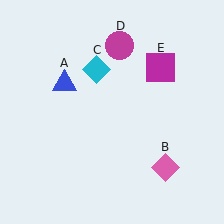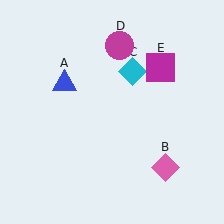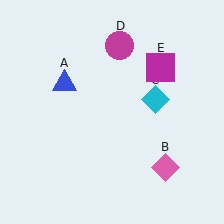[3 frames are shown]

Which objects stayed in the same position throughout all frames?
Blue triangle (object A) and pink diamond (object B) and magenta circle (object D) and magenta square (object E) remained stationary.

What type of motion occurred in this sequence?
The cyan diamond (object C) rotated clockwise around the center of the scene.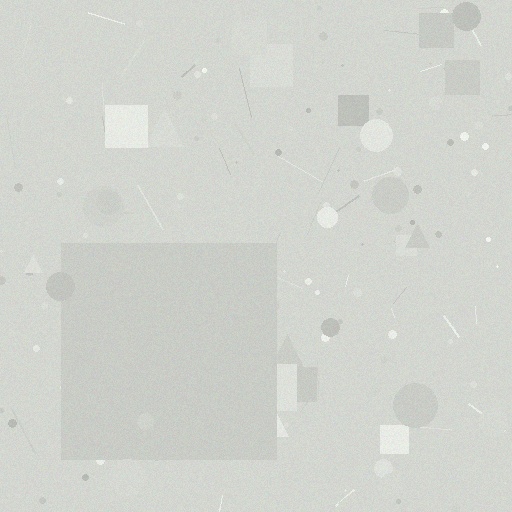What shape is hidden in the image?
A square is hidden in the image.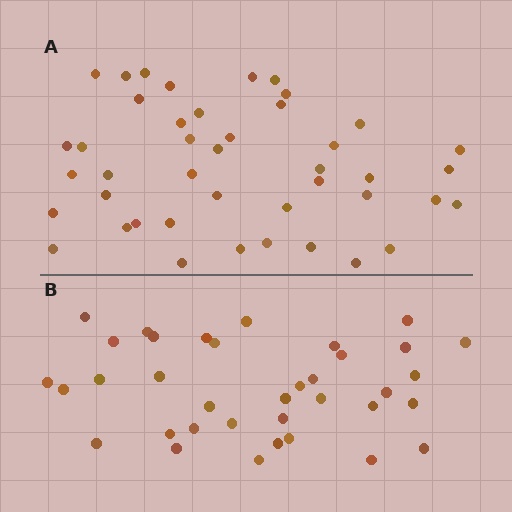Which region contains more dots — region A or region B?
Region A (the top region) has more dots.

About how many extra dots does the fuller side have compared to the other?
Region A has roughly 8 or so more dots than region B.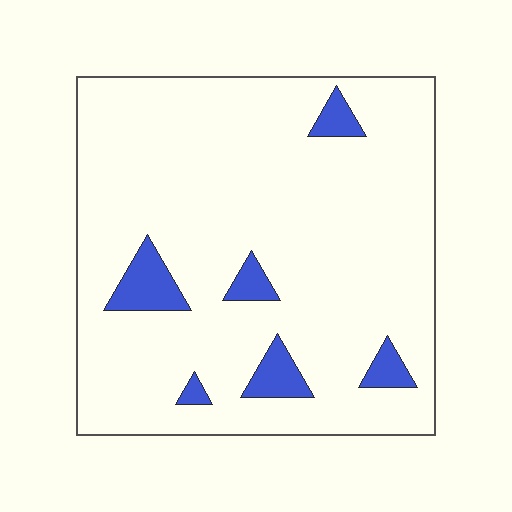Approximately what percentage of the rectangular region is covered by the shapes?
Approximately 10%.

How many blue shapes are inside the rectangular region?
6.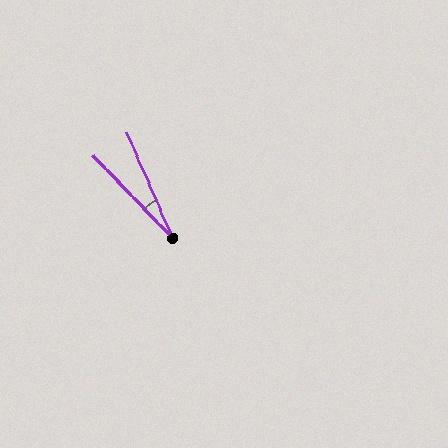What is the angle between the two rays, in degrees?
Approximately 20 degrees.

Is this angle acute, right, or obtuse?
It is acute.